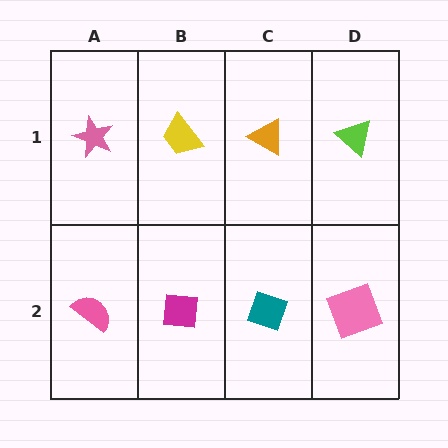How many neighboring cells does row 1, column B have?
3.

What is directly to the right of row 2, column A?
A magenta square.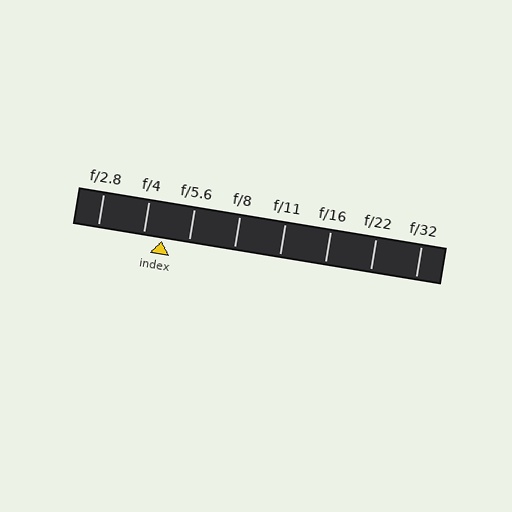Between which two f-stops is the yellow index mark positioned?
The index mark is between f/4 and f/5.6.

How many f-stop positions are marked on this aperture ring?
There are 8 f-stop positions marked.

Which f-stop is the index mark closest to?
The index mark is closest to f/4.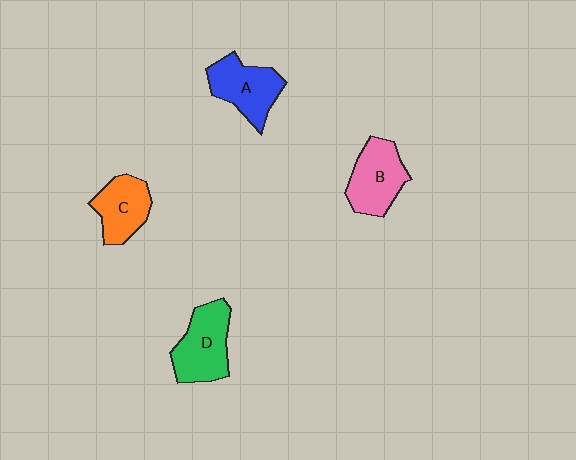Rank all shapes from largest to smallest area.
From largest to smallest: D (green), B (pink), A (blue), C (orange).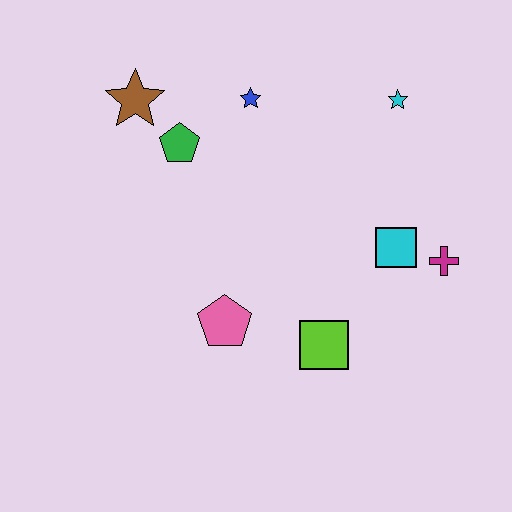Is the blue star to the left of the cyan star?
Yes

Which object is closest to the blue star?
The green pentagon is closest to the blue star.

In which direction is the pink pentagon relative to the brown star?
The pink pentagon is below the brown star.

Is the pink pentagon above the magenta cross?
No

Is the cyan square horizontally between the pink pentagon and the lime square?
No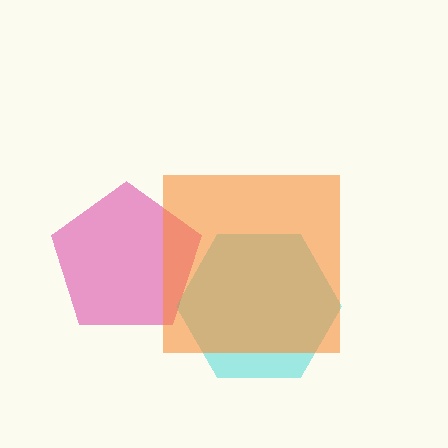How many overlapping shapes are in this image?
There are 3 overlapping shapes in the image.